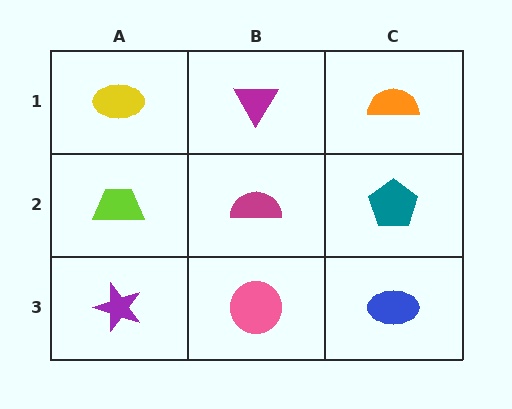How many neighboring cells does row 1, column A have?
2.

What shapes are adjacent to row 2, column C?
An orange semicircle (row 1, column C), a blue ellipse (row 3, column C), a magenta semicircle (row 2, column B).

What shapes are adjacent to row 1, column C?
A teal pentagon (row 2, column C), a magenta triangle (row 1, column B).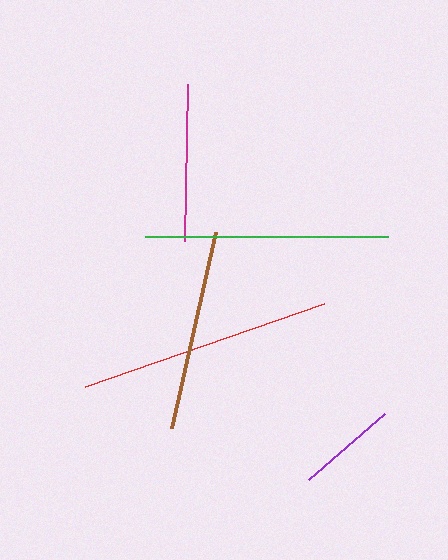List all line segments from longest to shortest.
From longest to shortest: red, green, brown, magenta, purple.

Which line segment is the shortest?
The purple line is the shortest at approximately 100 pixels.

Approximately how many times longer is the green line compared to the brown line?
The green line is approximately 1.2 times the length of the brown line.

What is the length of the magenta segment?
The magenta segment is approximately 157 pixels long.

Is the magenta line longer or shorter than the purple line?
The magenta line is longer than the purple line.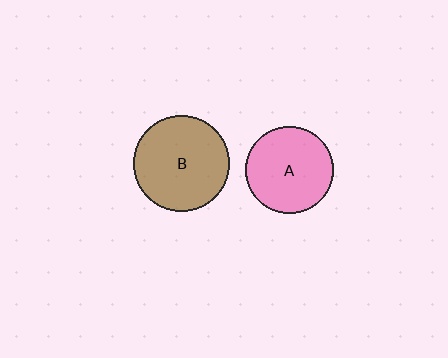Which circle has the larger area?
Circle B (brown).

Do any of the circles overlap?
No, none of the circles overlap.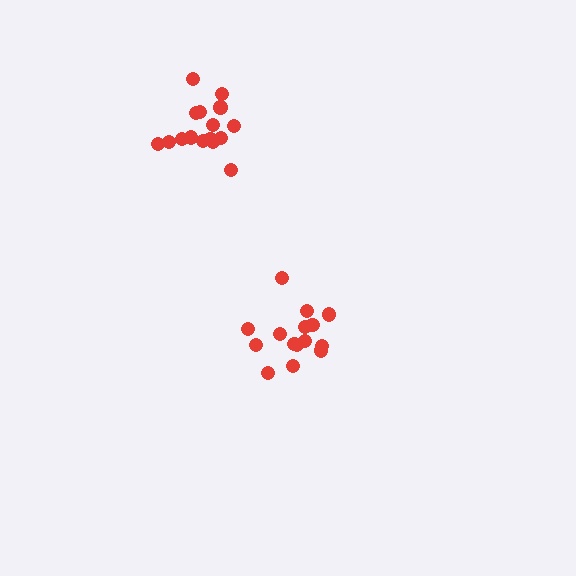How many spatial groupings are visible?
There are 2 spatial groupings.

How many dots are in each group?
Group 1: 16 dots, Group 2: 15 dots (31 total).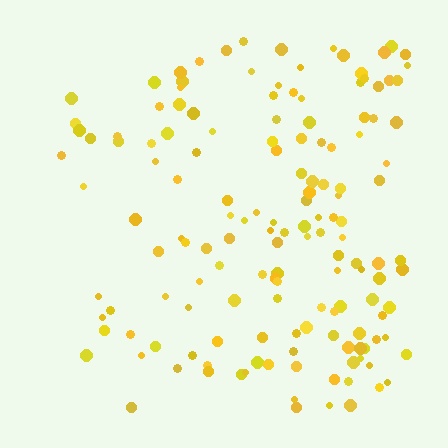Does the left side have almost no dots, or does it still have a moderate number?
Still a moderate number, just noticeably fewer than the right.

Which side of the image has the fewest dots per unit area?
The left.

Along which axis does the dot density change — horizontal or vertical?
Horizontal.